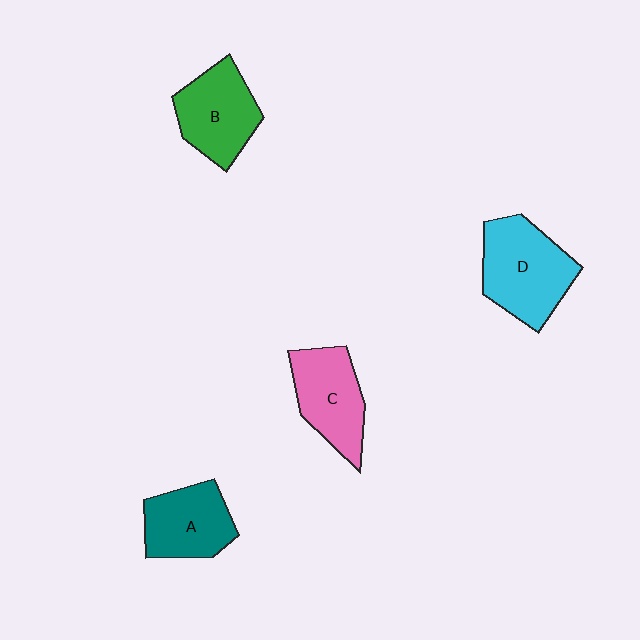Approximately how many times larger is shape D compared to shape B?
Approximately 1.2 times.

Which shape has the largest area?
Shape D (cyan).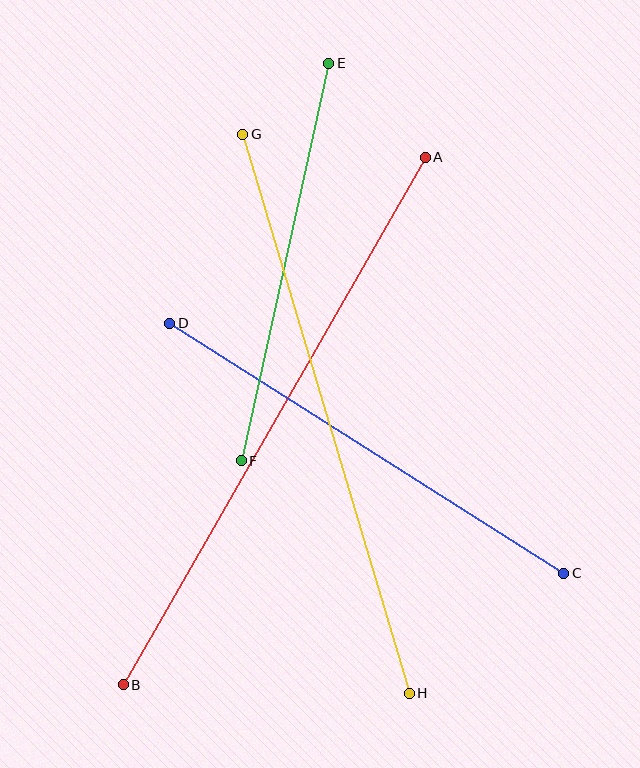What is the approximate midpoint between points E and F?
The midpoint is at approximately (285, 262) pixels.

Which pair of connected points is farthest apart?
Points A and B are farthest apart.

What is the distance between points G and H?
The distance is approximately 583 pixels.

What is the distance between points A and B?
The distance is approximately 608 pixels.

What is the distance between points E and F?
The distance is approximately 407 pixels.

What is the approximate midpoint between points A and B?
The midpoint is at approximately (274, 421) pixels.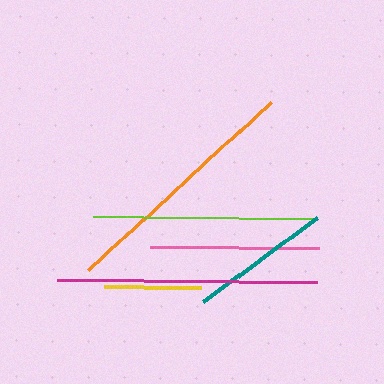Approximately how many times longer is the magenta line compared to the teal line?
The magenta line is approximately 1.8 times the length of the teal line.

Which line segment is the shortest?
The yellow line is the shortest at approximately 97 pixels.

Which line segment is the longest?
The magenta line is the longest at approximately 260 pixels.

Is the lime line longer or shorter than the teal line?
The lime line is longer than the teal line.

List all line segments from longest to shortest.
From longest to shortest: magenta, orange, lime, pink, teal, yellow.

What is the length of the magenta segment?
The magenta segment is approximately 260 pixels long.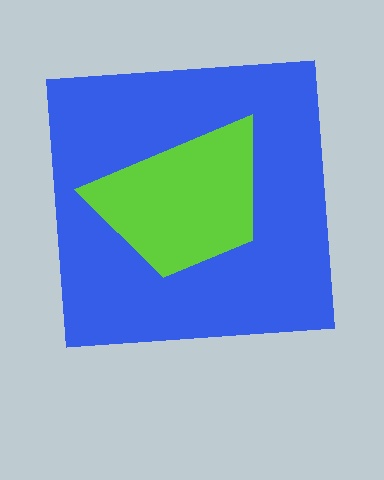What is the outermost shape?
The blue square.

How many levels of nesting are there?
2.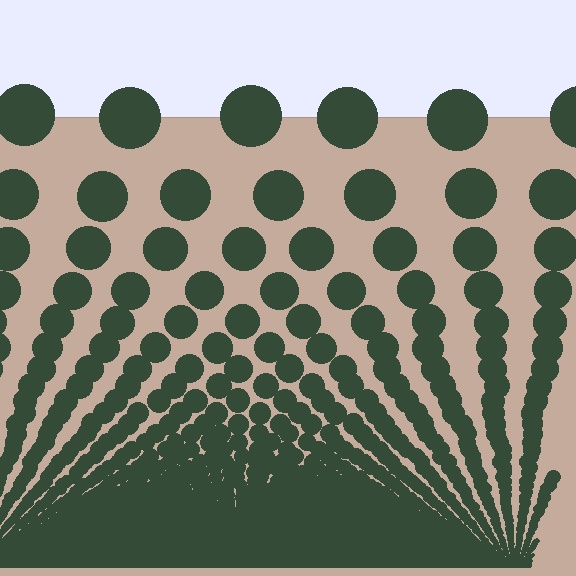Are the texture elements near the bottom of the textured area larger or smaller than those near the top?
Smaller. The gradient is inverted — elements near the bottom are smaller and denser.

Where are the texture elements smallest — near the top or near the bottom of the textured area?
Near the bottom.